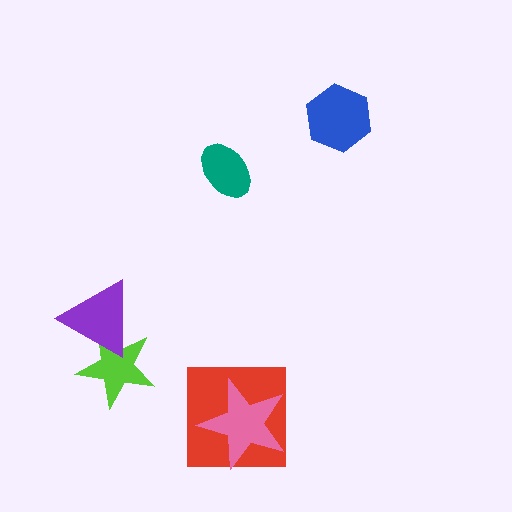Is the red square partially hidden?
Yes, it is partially covered by another shape.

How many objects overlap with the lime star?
1 object overlaps with the lime star.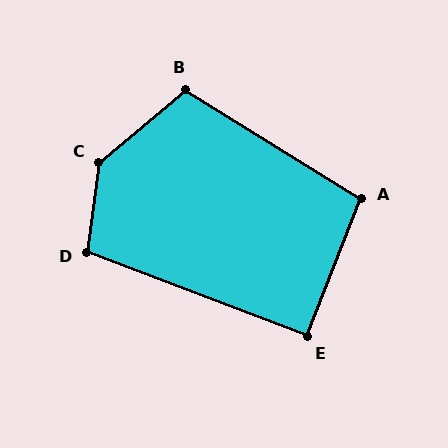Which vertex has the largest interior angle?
C, at approximately 137 degrees.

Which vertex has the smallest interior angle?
E, at approximately 91 degrees.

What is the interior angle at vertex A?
Approximately 100 degrees (obtuse).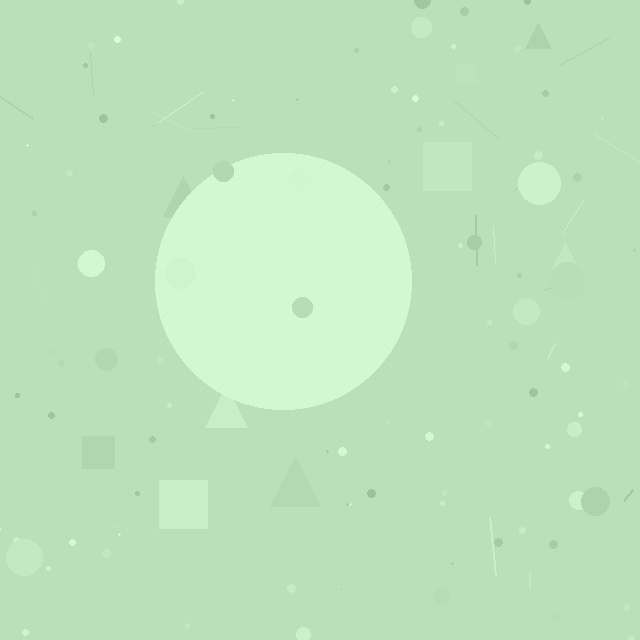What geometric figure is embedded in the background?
A circle is embedded in the background.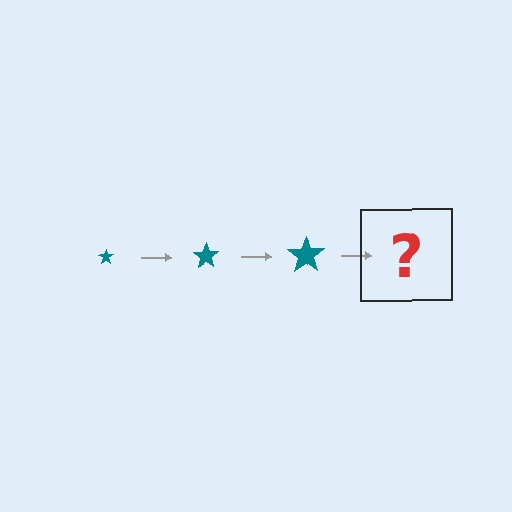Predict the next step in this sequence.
The next step is a teal star, larger than the previous one.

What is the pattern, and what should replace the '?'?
The pattern is that the star gets progressively larger each step. The '?' should be a teal star, larger than the previous one.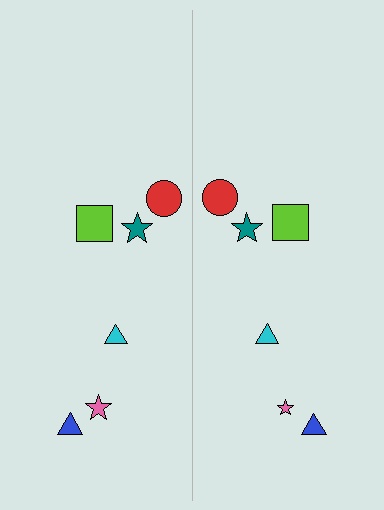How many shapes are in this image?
There are 12 shapes in this image.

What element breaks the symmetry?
The pink star on the right side has a different size than its mirror counterpart.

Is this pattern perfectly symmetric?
No, the pattern is not perfectly symmetric. The pink star on the right side has a different size than its mirror counterpart.